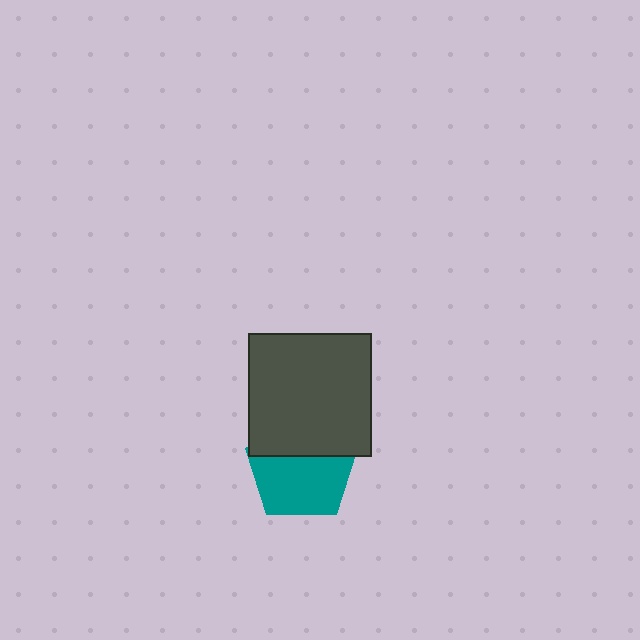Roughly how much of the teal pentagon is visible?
About half of it is visible (roughly 61%).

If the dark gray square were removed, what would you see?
You would see the complete teal pentagon.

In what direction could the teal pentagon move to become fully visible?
The teal pentagon could move down. That would shift it out from behind the dark gray square entirely.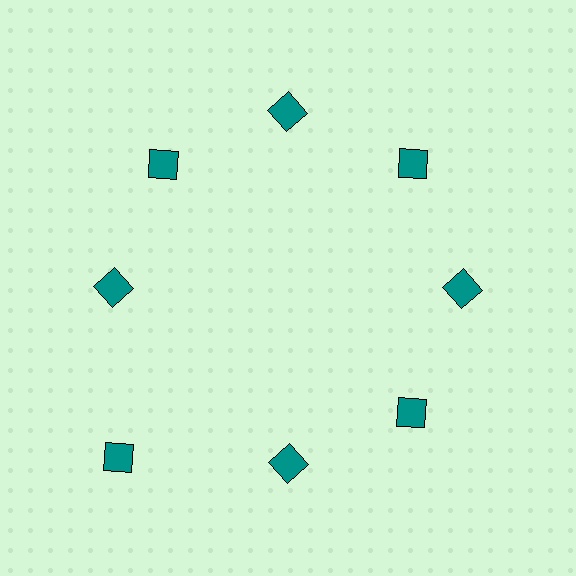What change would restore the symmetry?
The symmetry would be restored by moving it inward, back onto the ring so that all 8 diamonds sit at equal angles and equal distance from the center.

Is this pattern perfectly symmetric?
No. The 8 teal diamonds are arranged in a ring, but one element near the 8 o'clock position is pushed outward from the center, breaking the 8-fold rotational symmetry.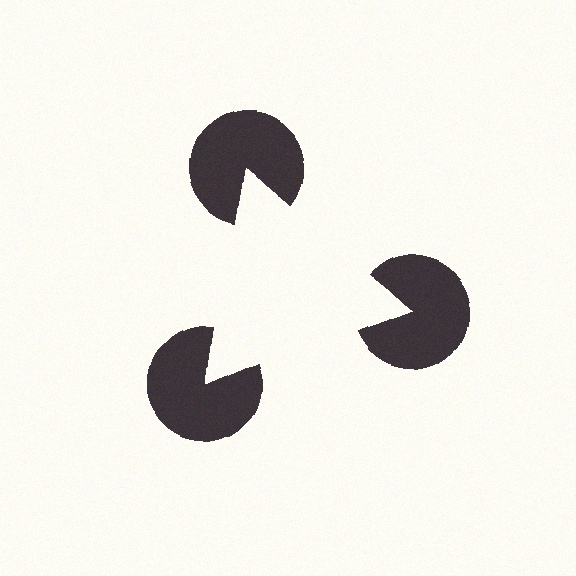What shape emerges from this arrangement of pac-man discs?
An illusory triangle — its edges are inferred from the aligned wedge cuts in the pac-man discs, not physically drawn.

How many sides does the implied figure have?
3 sides.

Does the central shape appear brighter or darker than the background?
It typically appears slightly brighter than the background, even though no actual brightness change is drawn.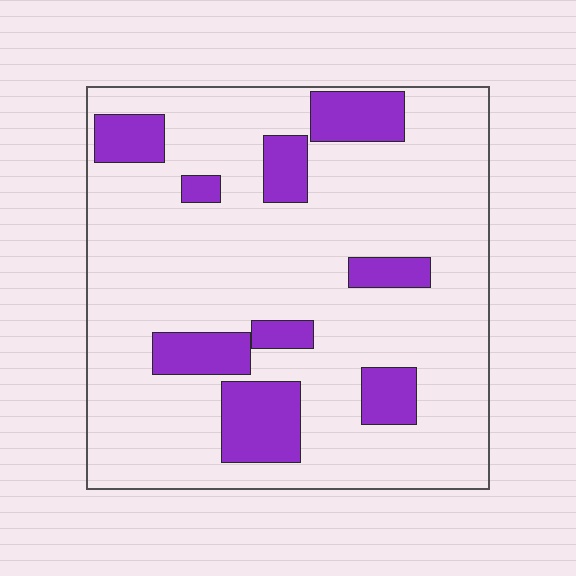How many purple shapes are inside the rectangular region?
9.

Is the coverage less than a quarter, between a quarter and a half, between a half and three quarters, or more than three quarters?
Less than a quarter.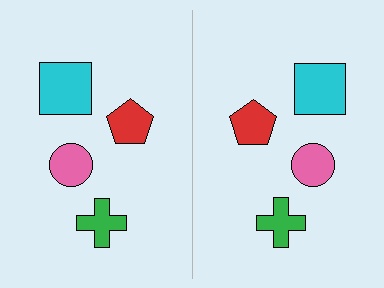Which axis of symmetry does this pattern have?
The pattern has a vertical axis of symmetry running through the center of the image.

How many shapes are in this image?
There are 8 shapes in this image.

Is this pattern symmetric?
Yes, this pattern has bilateral (reflection) symmetry.